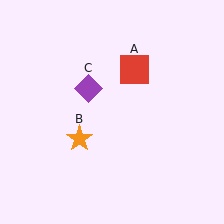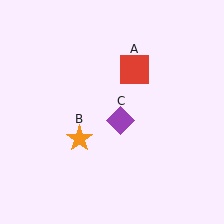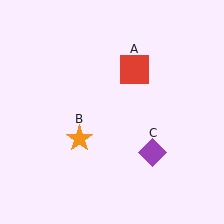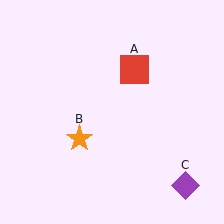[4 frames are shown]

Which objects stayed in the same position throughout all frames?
Red square (object A) and orange star (object B) remained stationary.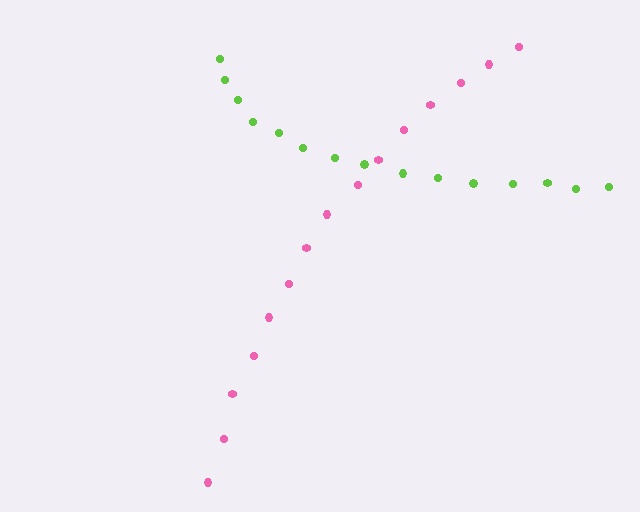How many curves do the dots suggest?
There are 2 distinct paths.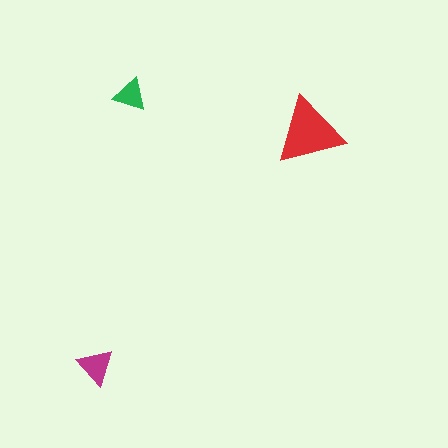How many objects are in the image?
There are 3 objects in the image.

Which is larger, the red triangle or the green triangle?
The red one.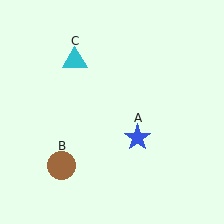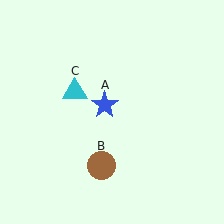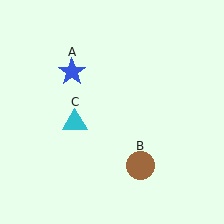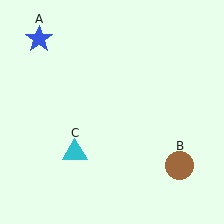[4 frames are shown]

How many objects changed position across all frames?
3 objects changed position: blue star (object A), brown circle (object B), cyan triangle (object C).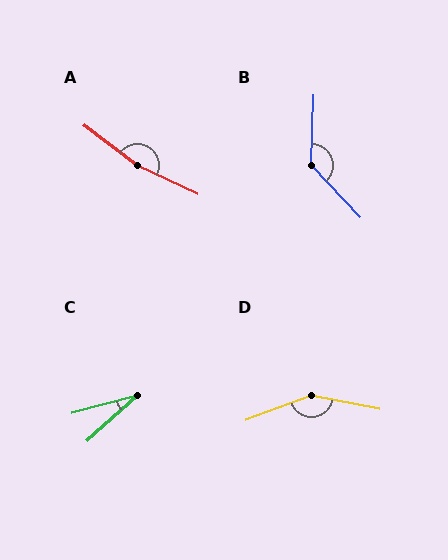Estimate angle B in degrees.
Approximately 134 degrees.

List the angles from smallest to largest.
C (27°), B (134°), D (148°), A (169°).